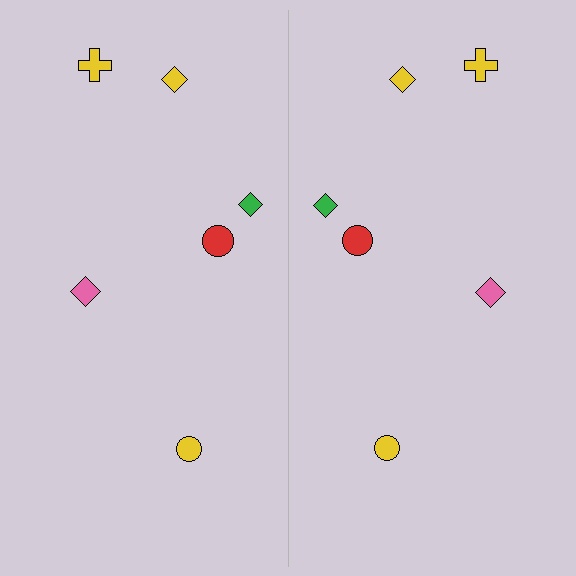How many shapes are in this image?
There are 12 shapes in this image.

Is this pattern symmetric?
Yes, this pattern has bilateral (reflection) symmetry.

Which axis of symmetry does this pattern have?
The pattern has a vertical axis of symmetry running through the center of the image.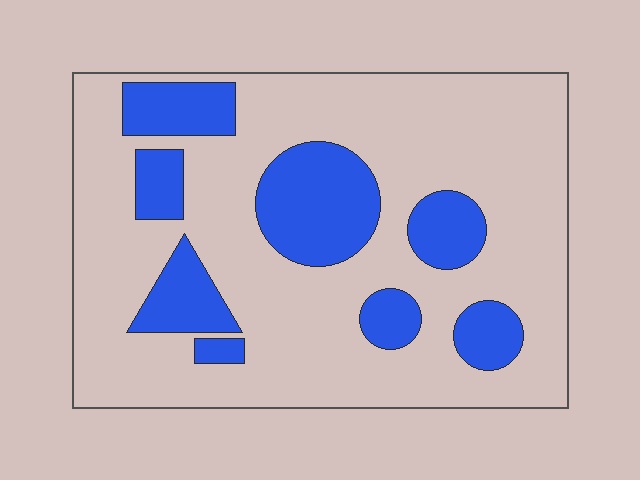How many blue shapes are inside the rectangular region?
8.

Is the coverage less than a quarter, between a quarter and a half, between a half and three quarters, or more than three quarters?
Less than a quarter.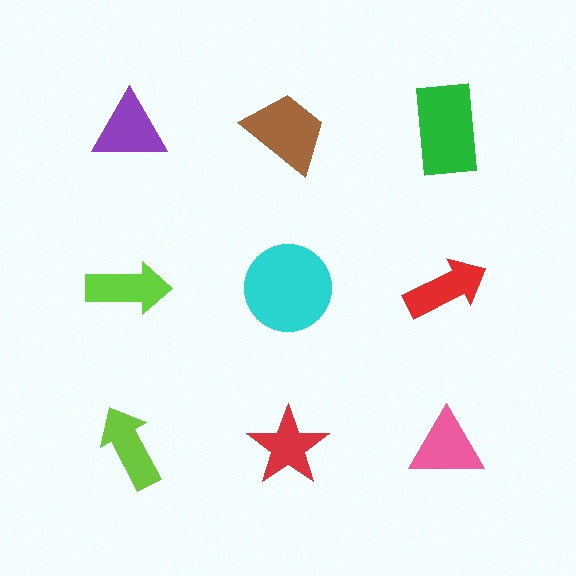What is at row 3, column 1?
A lime arrow.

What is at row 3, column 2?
A red star.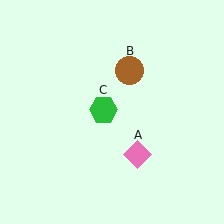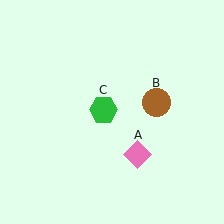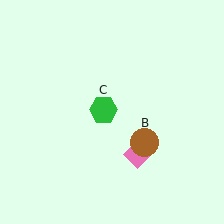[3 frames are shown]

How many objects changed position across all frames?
1 object changed position: brown circle (object B).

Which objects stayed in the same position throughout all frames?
Pink diamond (object A) and green hexagon (object C) remained stationary.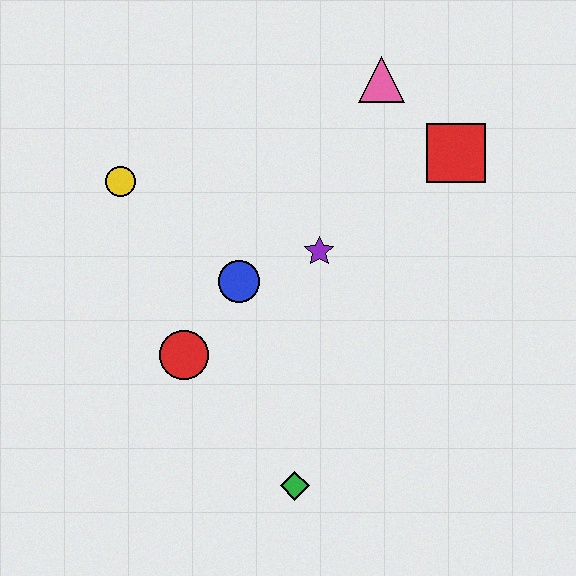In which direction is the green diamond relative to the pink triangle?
The green diamond is below the pink triangle.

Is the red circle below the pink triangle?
Yes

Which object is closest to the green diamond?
The red circle is closest to the green diamond.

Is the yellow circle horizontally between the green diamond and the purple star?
No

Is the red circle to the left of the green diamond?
Yes